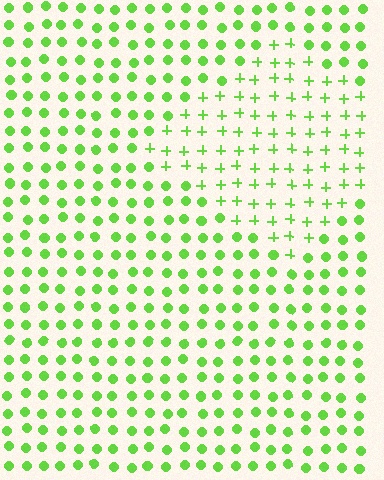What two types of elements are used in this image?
The image uses plus signs inside the diamond region and circles outside it.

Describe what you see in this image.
The image is filled with small lime elements arranged in a uniform grid. A diamond-shaped region contains plus signs, while the surrounding area contains circles. The boundary is defined purely by the change in element shape.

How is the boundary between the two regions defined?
The boundary is defined by a change in element shape: plus signs inside vs. circles outside. All elements share the same color and spacing.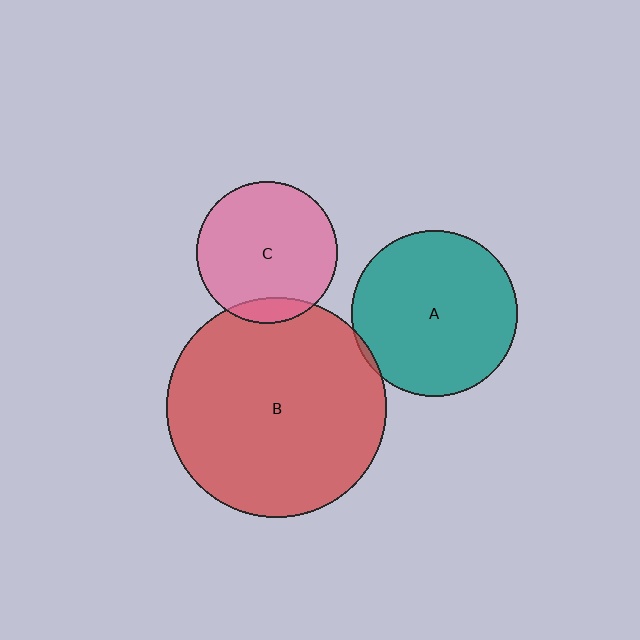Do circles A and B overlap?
Yes.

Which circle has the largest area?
Circle B (red).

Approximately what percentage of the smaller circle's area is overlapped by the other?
Approximately 5%.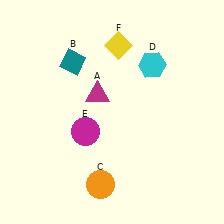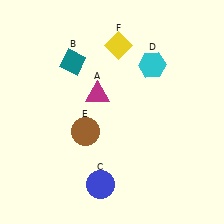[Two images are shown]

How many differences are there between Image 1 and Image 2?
There are 2 differences between the two images.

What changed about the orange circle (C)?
In Image 1, C is orange. In Image 2, it changed to blue.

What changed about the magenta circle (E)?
In Image 1, E is magenta. In Image 2, it changed to brown.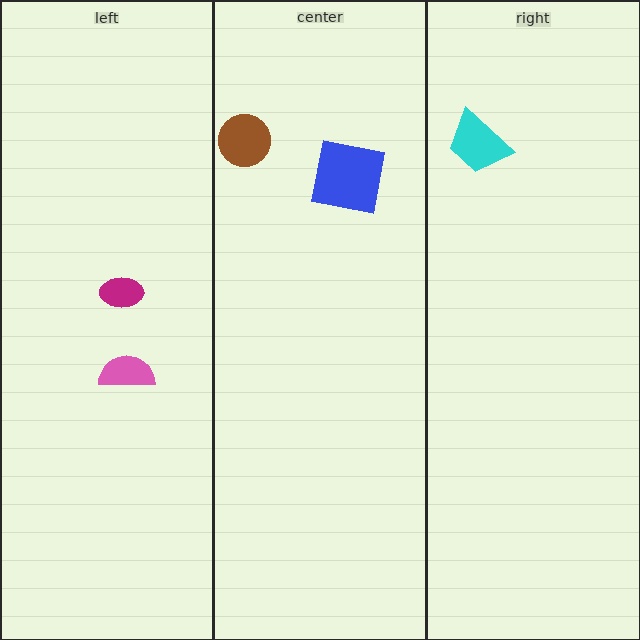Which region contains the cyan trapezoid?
The right region.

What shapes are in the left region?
The magenta ellipse, the pink semicircle.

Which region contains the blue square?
The center region.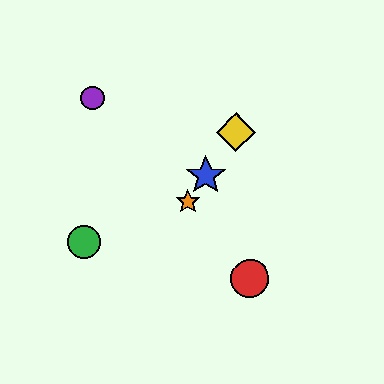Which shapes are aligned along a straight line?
The blue star, the yellow diamond, the orange star are aligned along a straight line.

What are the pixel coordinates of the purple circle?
The purple circle is at (92, 98).